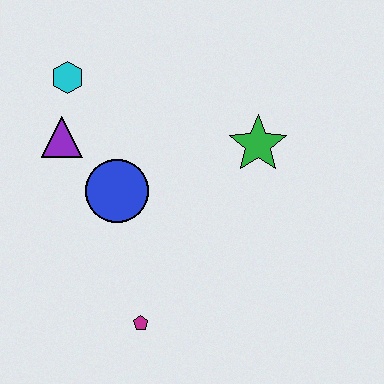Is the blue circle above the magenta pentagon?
Yes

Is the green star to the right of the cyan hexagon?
Yes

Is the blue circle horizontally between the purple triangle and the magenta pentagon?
Yes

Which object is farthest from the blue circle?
The green star is farthest from the blue circle.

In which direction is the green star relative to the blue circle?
The green star is to the right of the blue circle.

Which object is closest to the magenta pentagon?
The blue circle is closest to the magenta pentagon.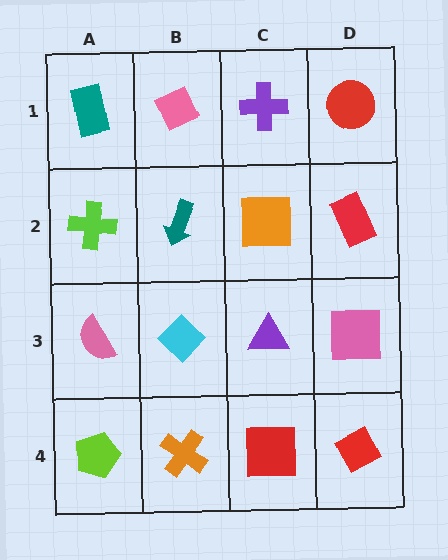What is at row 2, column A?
A lime cross.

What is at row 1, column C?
A purple cross.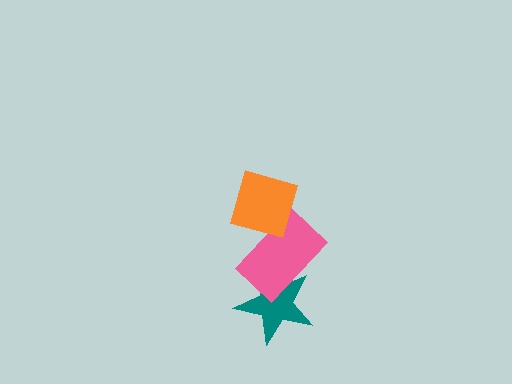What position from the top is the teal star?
The teal star is 3rd from the top.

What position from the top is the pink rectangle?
The pink rectangle is 2nd from the top.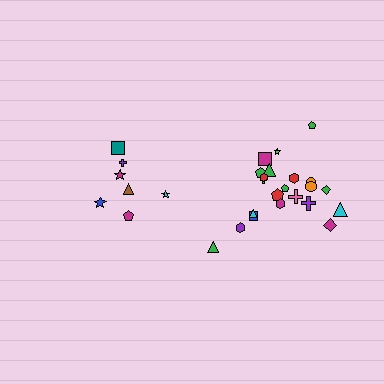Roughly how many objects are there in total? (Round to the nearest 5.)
Roughly 30 objects in total.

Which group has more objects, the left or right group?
The right group.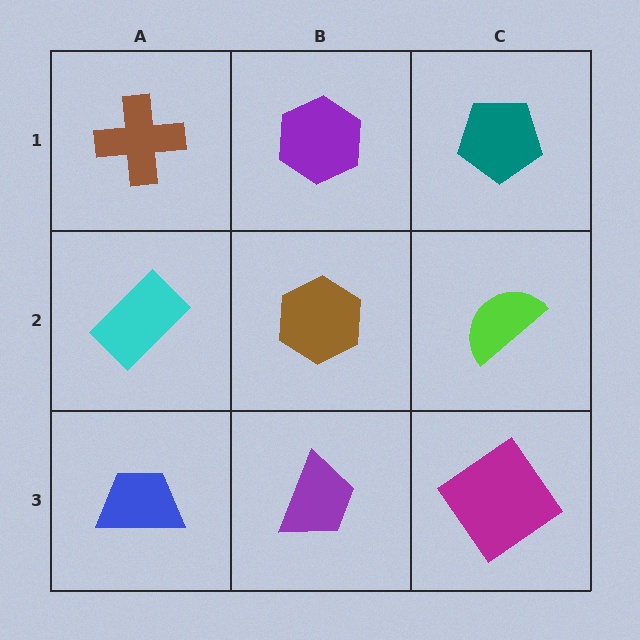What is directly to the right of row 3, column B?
A magenta diamond.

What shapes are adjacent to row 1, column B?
A brown hexagon (row 2, column B), a brown cross (row 1, column A), a teal pentagon (row 1, column C).